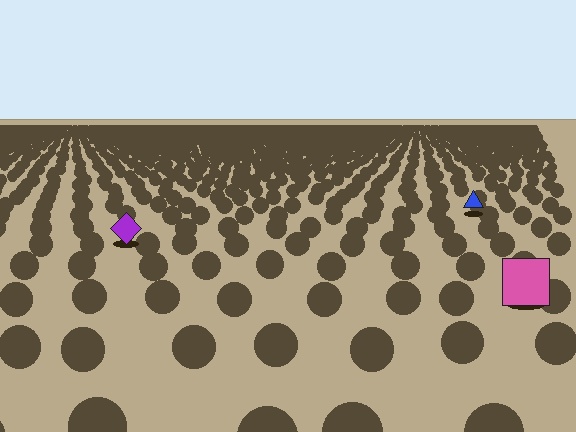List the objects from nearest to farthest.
From nearest to farthest: the pink square, the purple diamond, the blue triangle.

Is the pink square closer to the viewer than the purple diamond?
Yes. The pink square is closer — you can tell from the texture gradient: the ground texture is coarser near it.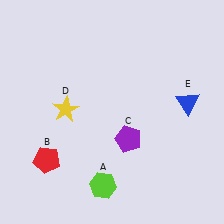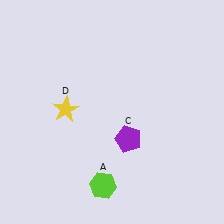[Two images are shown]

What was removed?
The blue triangle (E), the red pentagon (B) were removed in Image 2.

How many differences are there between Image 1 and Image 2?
There are 2 differences between the two images.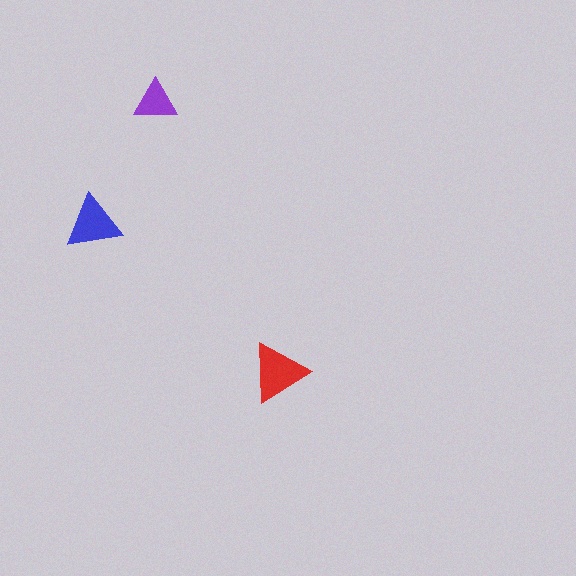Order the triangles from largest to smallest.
the red one, the blue one, the purple one.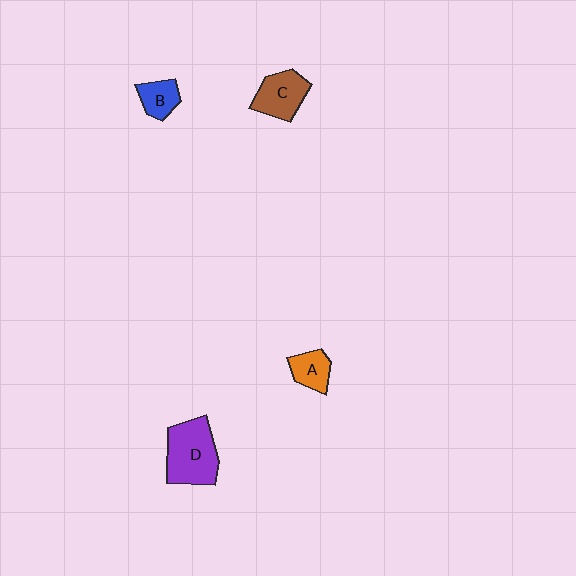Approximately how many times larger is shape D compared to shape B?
Approximately 2.3 times.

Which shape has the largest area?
Shape D (purple).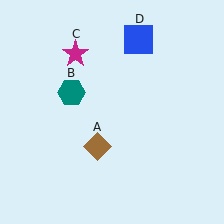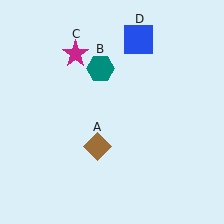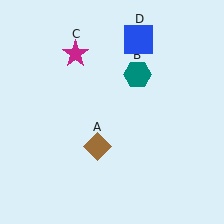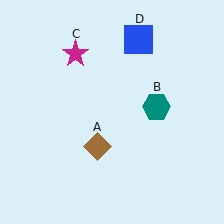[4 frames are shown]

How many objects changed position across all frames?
1 object changed position: teal hexagon (object B).